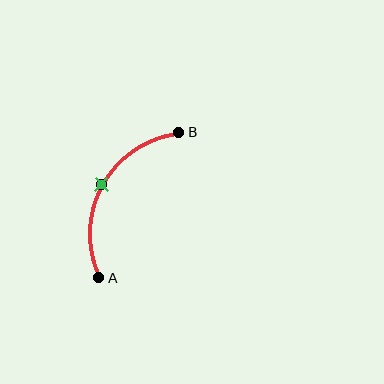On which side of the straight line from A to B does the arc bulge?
The arc bulges to the left of the straight line connecting A and B.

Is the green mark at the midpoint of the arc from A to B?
Yes. The green mark lies on the arc at equal arc-length from both A and B — it is the arc midpoint.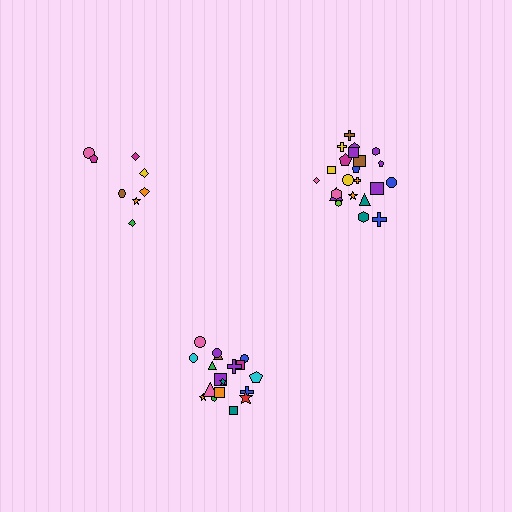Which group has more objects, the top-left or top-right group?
The top-right group.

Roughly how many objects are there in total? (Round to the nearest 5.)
Roughly 50 objects in total.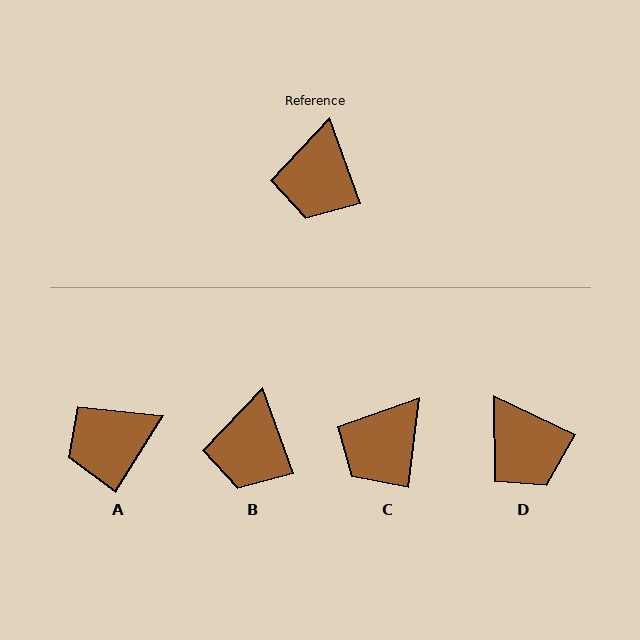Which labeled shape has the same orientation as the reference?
B.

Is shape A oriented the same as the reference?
No, it is off by about 52 degrees.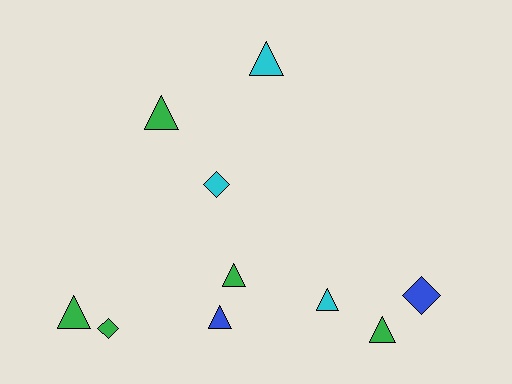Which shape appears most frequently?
Triangle, with 7 objects.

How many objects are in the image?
There are 10 objects.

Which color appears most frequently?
Green, with 5 objects.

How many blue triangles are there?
There is 1 blue triangle.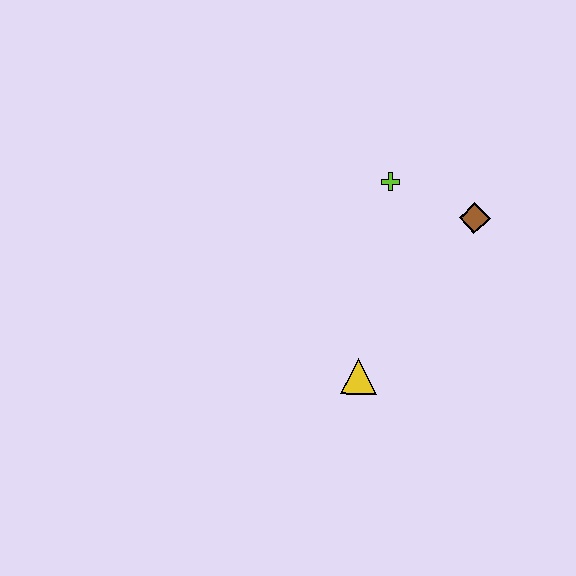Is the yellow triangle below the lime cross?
Yes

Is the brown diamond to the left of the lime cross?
No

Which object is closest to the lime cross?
The brown diamond is closest to the lime cross.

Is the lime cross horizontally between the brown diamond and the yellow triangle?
Yes